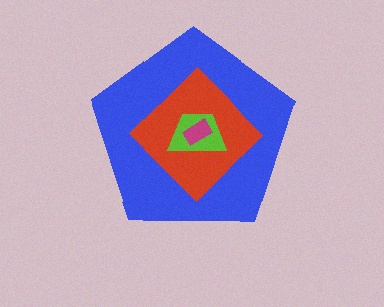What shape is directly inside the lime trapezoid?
The magenta rectangle.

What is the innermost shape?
The magenta rectangle.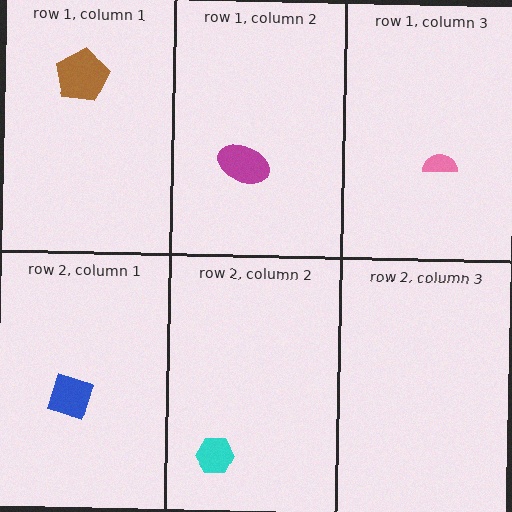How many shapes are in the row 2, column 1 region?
1.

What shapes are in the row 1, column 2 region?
The magenta ellipse.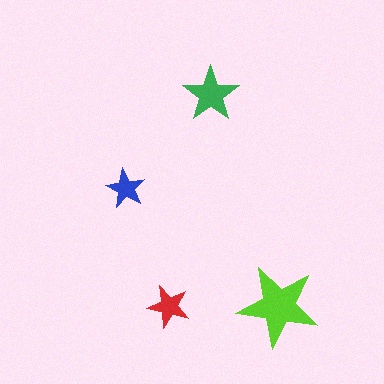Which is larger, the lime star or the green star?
The lime one.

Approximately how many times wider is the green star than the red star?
About 1.5 times wider.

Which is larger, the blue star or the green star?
The green one.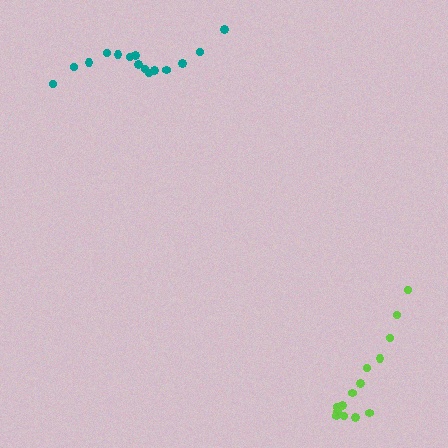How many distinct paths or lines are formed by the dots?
There are 2 distinct paths.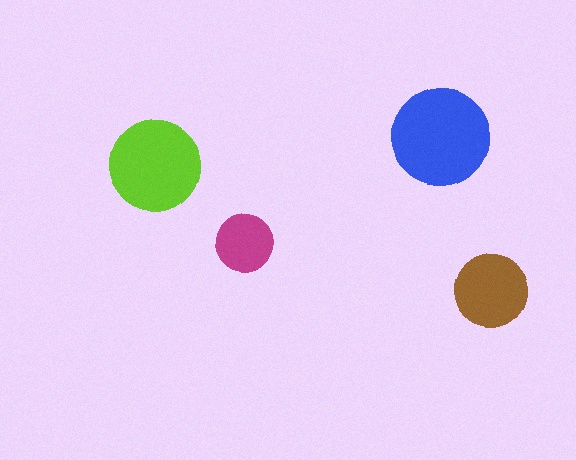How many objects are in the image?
There are 4 objects in the image.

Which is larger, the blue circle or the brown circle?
The blue one.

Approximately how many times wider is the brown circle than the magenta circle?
About 1.5 times wider.